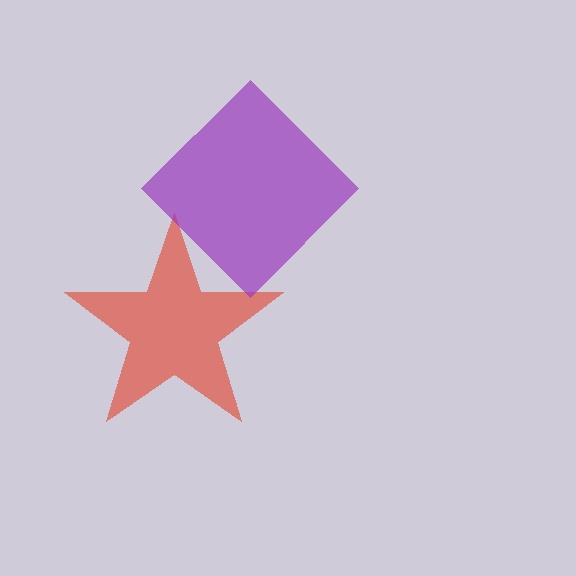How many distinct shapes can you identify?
There are 2 distinct shapes: a red star, a purple diamond.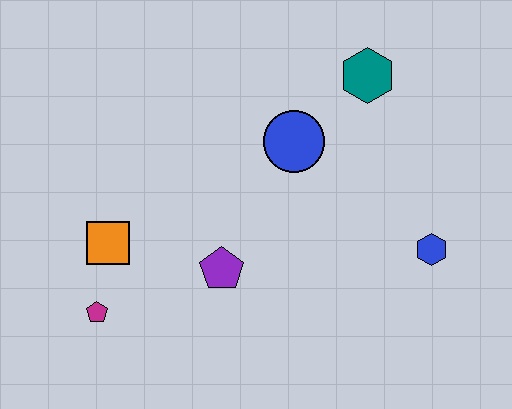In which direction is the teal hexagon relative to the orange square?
The teal hexagon is to the right of the orange square.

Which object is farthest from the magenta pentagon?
The teal hexagon is farthest from the magenta pentagon.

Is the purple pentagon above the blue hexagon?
No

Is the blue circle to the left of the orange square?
No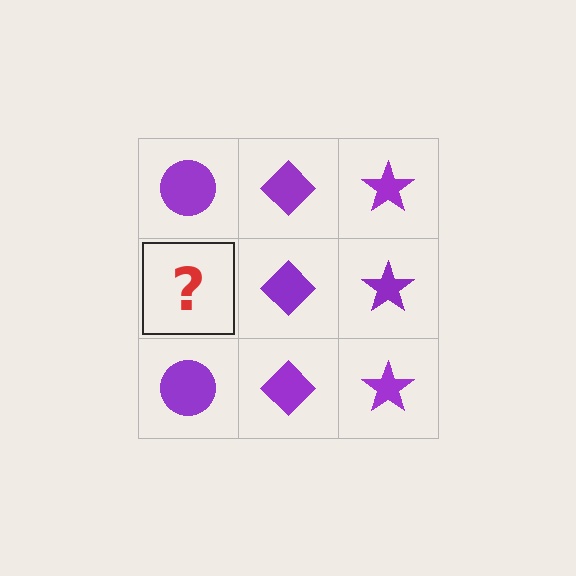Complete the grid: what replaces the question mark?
The question mark should be replaced with a purple circle.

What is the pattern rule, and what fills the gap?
The rule is that each column has a consistent shape. The gap should be filled with a purple circle.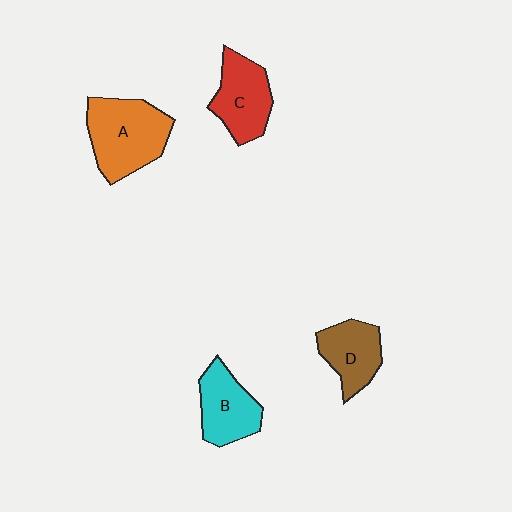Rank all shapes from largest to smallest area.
From largest to smallest: A (orange), C (red), B (cyan), D (brown).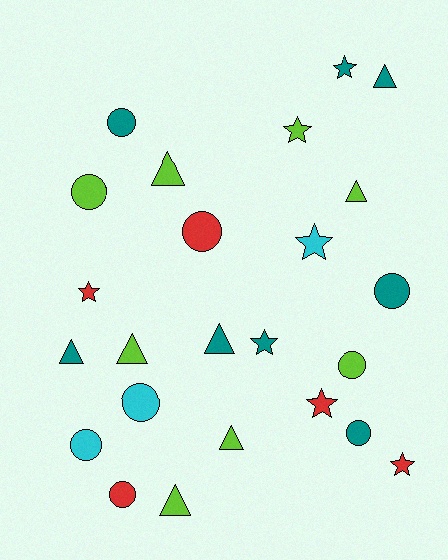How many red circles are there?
There are 2 red circles.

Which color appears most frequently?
Teal, with 8 objects.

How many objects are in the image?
There are 24 objects.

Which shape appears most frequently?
Circle, with 9 objects.